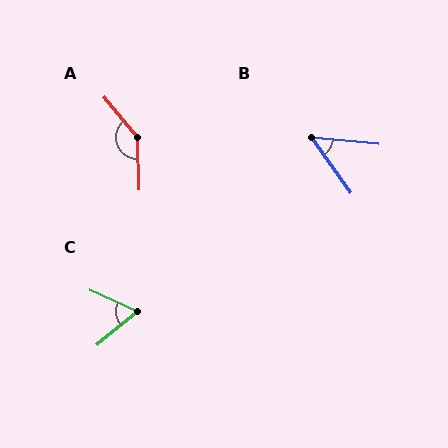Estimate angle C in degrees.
Approximately 63 degrees.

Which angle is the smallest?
B, at approximately 49 degrees.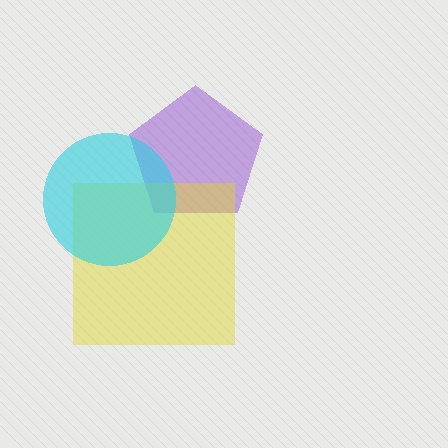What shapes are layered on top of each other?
The layered shapes are: a purple pentagon, a yellow square, a cyan circle.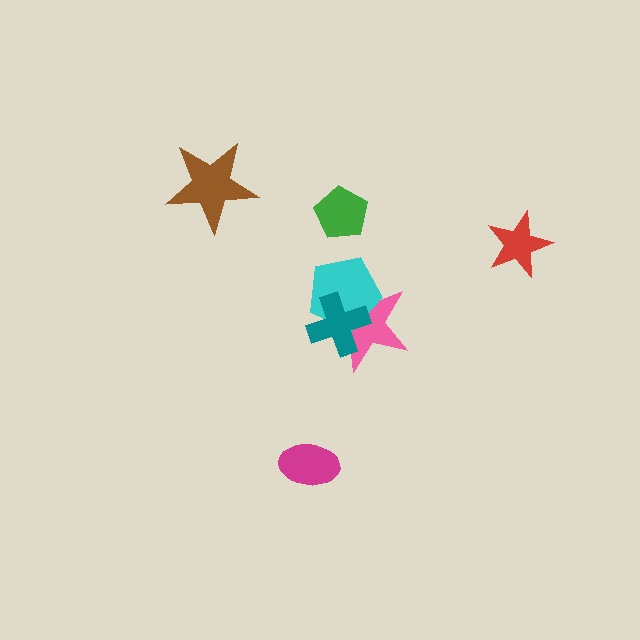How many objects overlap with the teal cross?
2 objects overlap with the teal cross.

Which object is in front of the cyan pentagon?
The teal cross is in front of the cyan pentagon.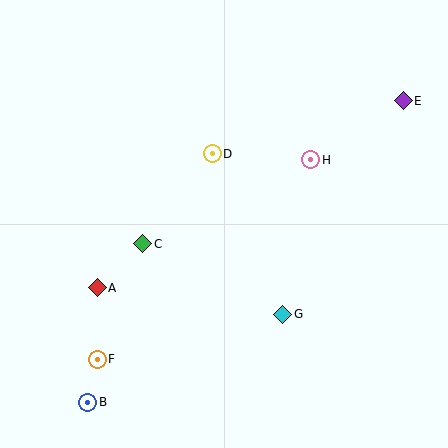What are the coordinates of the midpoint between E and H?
The midpoint between E and H is at (357, 130).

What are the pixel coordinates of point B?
Point B is at (88, 402).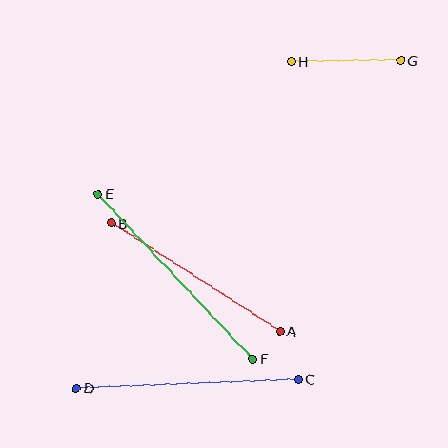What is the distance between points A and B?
The distance is approximately 200 pixels.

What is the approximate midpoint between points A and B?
The midpoint is at approximately (195, 277) pixels.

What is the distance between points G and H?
The distance is approximately 109 pixels.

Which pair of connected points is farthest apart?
Points E and F are farthest apart.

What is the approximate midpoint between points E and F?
The midpoint is at approximately (175, 276) pixels.